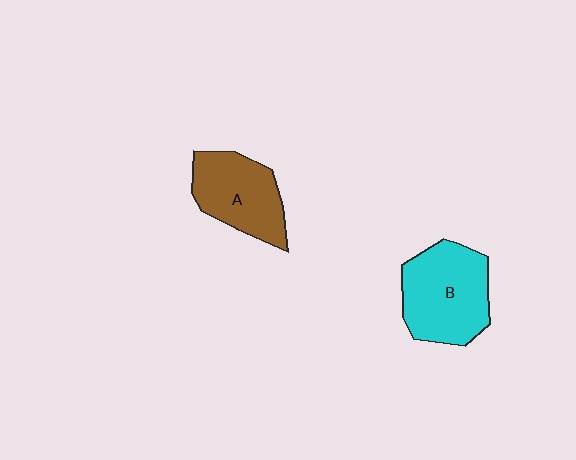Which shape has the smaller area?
Shape A (brown).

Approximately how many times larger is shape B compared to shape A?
Approximately 1.2 times.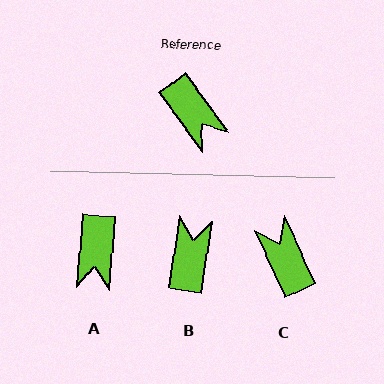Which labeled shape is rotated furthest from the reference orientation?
C, about 169 degrees away.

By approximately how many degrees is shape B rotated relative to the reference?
Approximately 135 degrees counter-clockwise.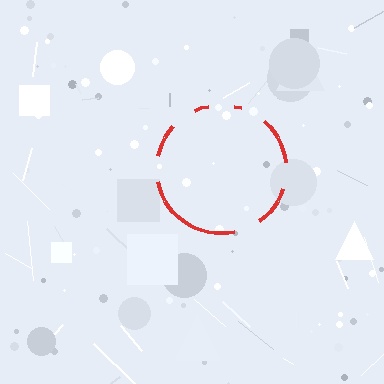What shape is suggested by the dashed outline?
The dashed outline suggests a circle.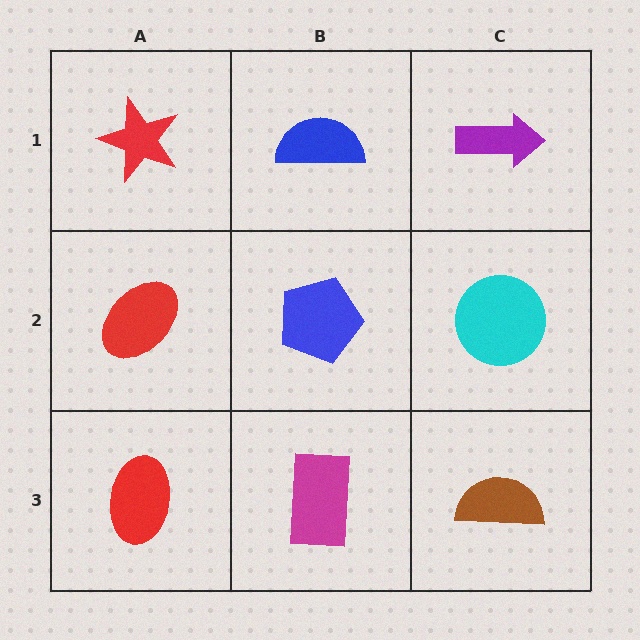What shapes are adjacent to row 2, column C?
A purple arrow (row 1, column C), a brown semicircle (row 3, column C), a blue pentagon (row 2, column B).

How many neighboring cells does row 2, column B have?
4.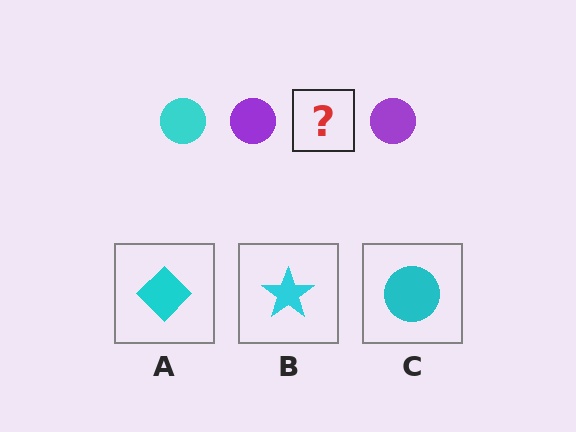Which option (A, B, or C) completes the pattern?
C.